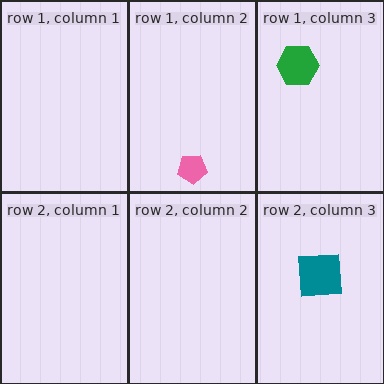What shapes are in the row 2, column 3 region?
The teal square.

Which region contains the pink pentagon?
The row 1, column 2 region.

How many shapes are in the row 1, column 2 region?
1.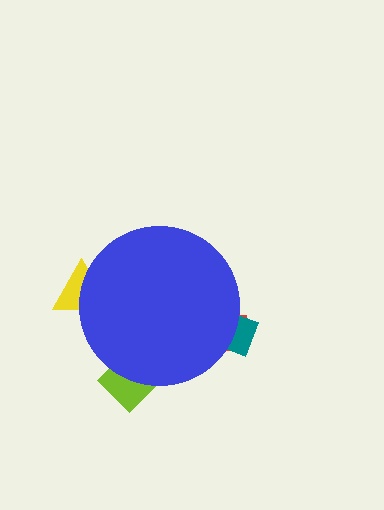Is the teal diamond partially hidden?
Yes, the teal diamond is partially hidden behind the blue circle.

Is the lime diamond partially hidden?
Yes, the lime diamond is partially hidden behind the blue circle.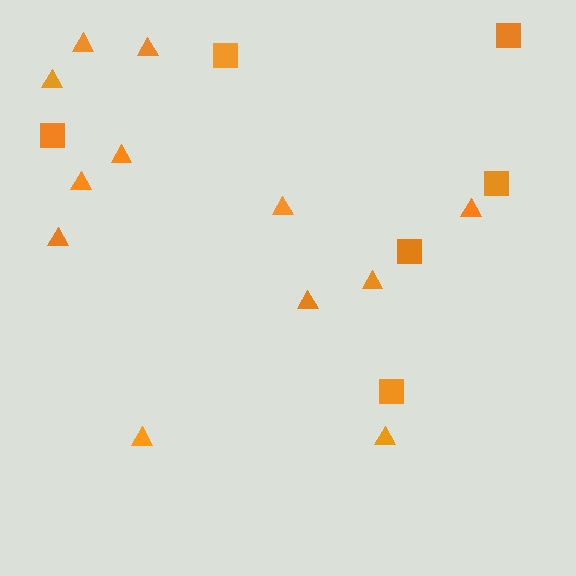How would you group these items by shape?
There are 2 groups: one group of squares (6) and one group of triangles (12).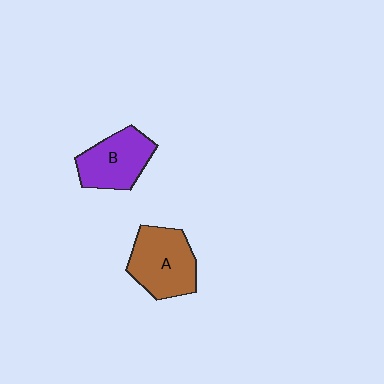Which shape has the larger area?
Shape A (brown).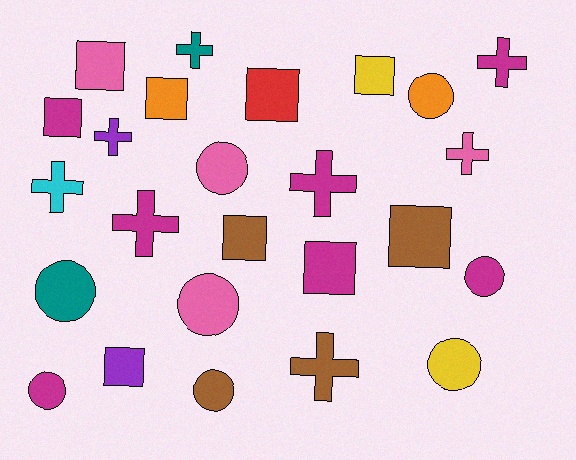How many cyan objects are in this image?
There is 1 cyan object.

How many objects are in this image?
There are 25 objects.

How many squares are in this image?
There are 9 squares.